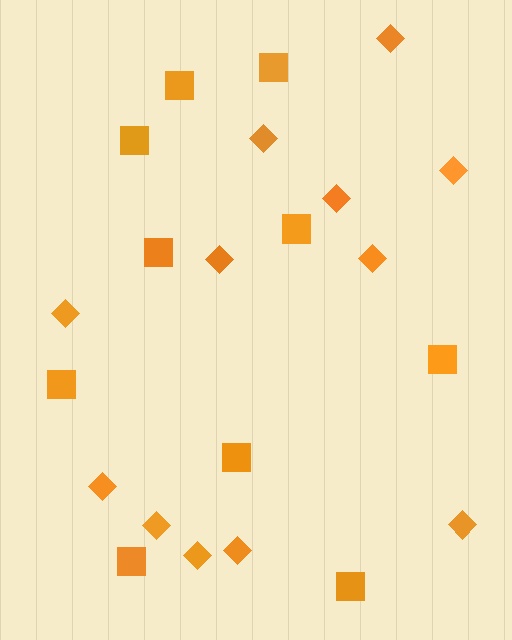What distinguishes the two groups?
There are 2 groups: one group of squares (10) and one group of diamonds (12).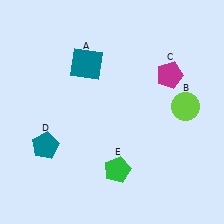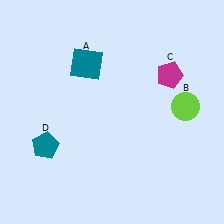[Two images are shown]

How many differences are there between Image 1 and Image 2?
There is 1 difference between the two images.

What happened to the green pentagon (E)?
The green pentagon (E) was removed in Image 2. It was in the bottom-right area of Image 1.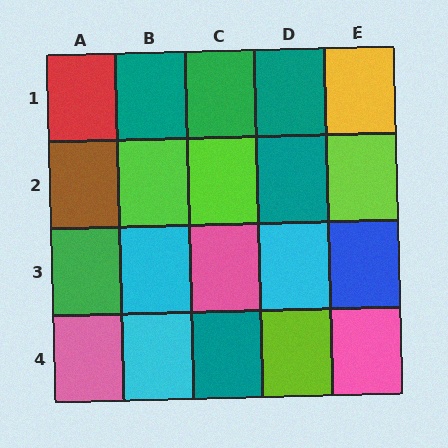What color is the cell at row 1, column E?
Yellow.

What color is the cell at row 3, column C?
Pink.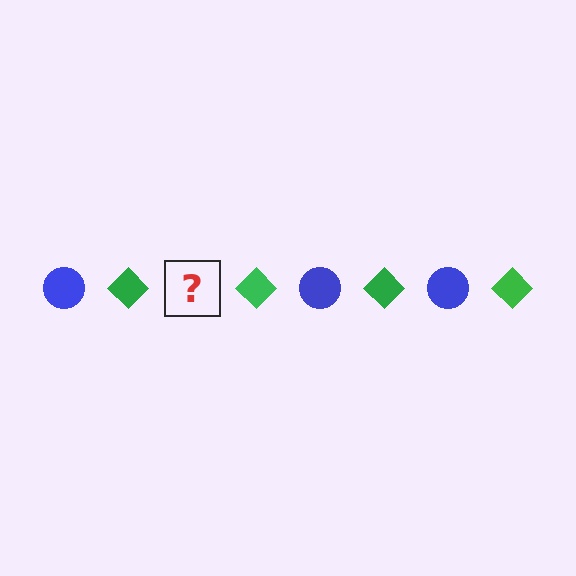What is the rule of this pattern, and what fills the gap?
The rule is that the pattern alternates between blue circle and green diamond. The gap should be filled with a blue circle.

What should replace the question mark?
The question mark should be replaced with a blue circle.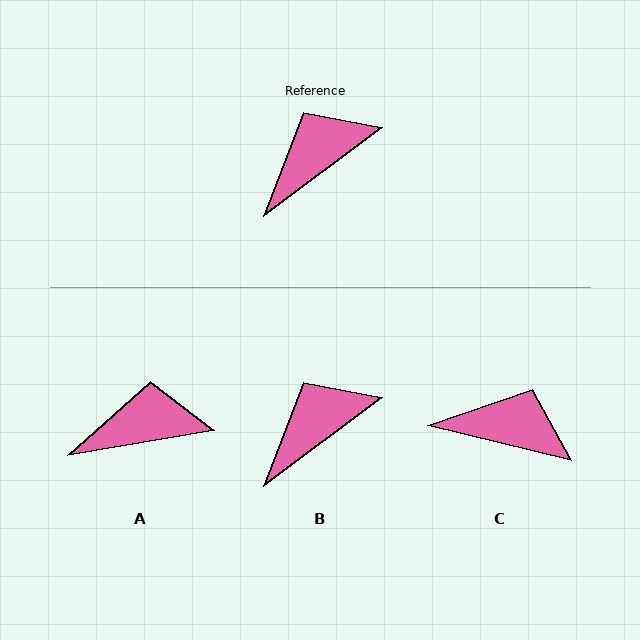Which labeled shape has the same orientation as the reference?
B.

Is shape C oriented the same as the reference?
No, it is off by about 50 degrees.